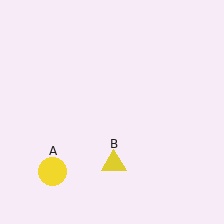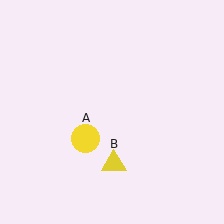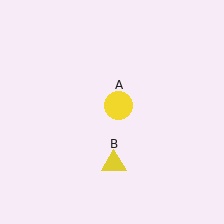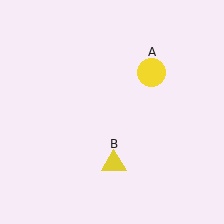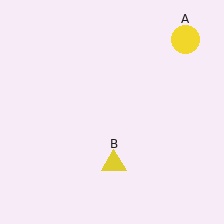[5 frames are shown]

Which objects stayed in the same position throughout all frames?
Yellow triangle (object B) remained stationary.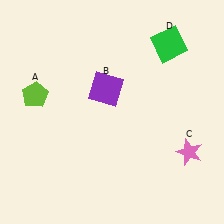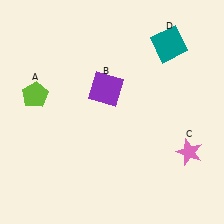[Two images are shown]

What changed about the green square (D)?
In Image 1, D is green. In Image 2, it changed to teal.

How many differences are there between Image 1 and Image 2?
There is 1 difference between the two images.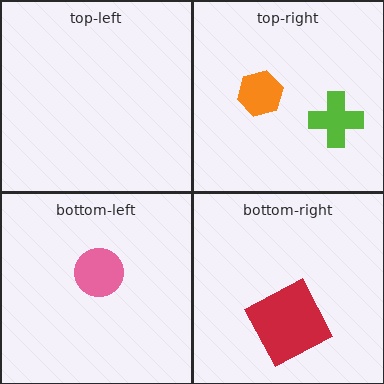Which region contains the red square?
The bottom-right region.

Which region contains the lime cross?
The top-right region.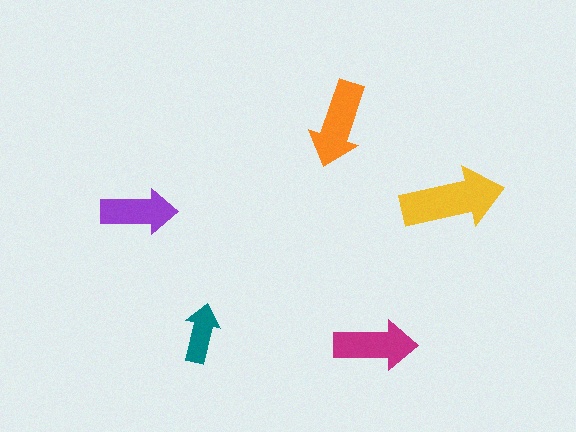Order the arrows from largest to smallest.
the yellow one, the orange one, the magenta one, the purple one, the teal one.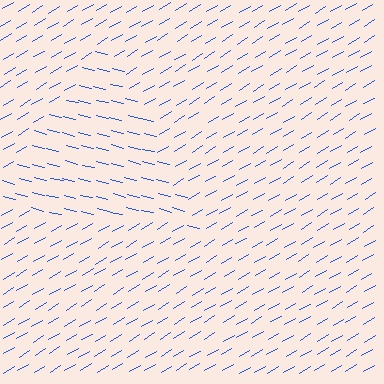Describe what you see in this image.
The image is filled with small blue line segments. A triangle region in the image has lines oriented differently from the surrounding lines, creating a visible texture boundary.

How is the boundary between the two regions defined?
The boundary is defined purely by a change in line orientation (approximately 45 degrees difference). All lines are the same color and thickness.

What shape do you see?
I see a triangle.